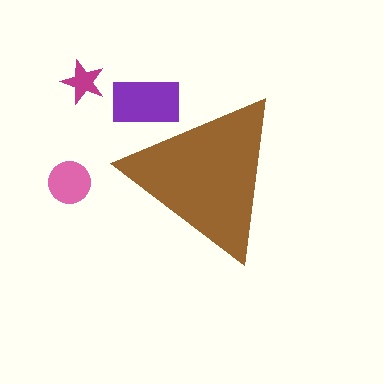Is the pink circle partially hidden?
No, the pink circle is fully visible.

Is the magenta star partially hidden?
No, the magenta star is fully visible.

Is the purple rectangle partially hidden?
Yes, the purple rectangle is partially hidden behind the brown triangle.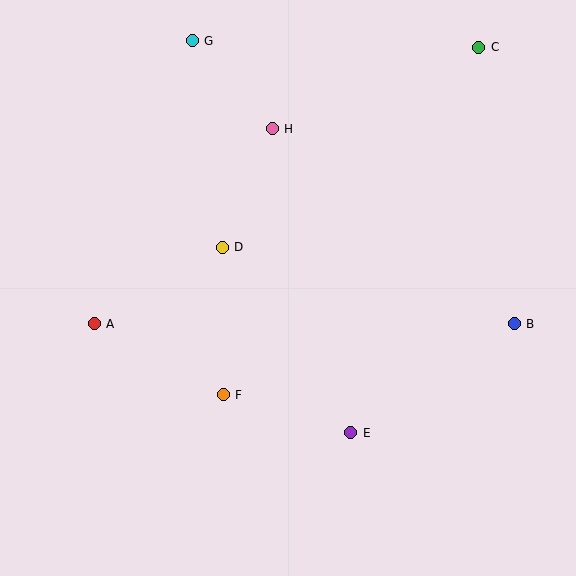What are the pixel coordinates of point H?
Point H is at (272, 129).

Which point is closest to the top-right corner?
Point C is closest to the top-right corner.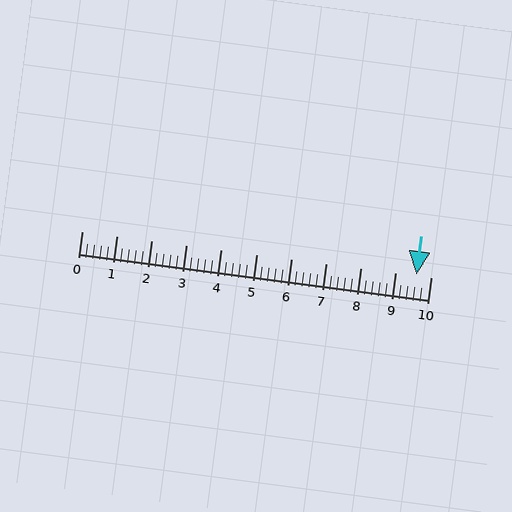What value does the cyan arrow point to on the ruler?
The cyan arrow points to approximately 9.6.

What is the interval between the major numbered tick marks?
The major tick marks are spaced 1 units apart.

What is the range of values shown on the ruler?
The ruler shows values from 0 to 10.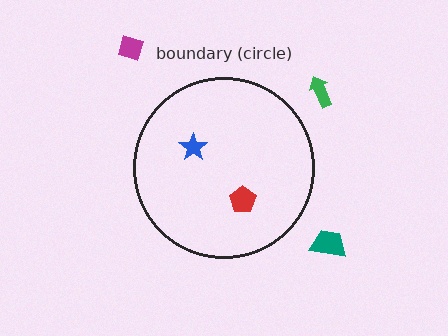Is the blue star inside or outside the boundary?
Inside.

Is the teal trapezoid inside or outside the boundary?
Outside.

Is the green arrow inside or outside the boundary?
Outside.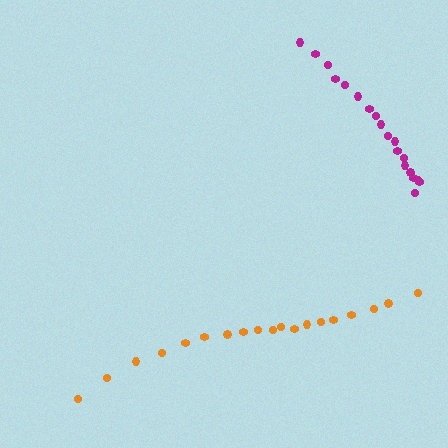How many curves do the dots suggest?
There are 2 distinct paths.